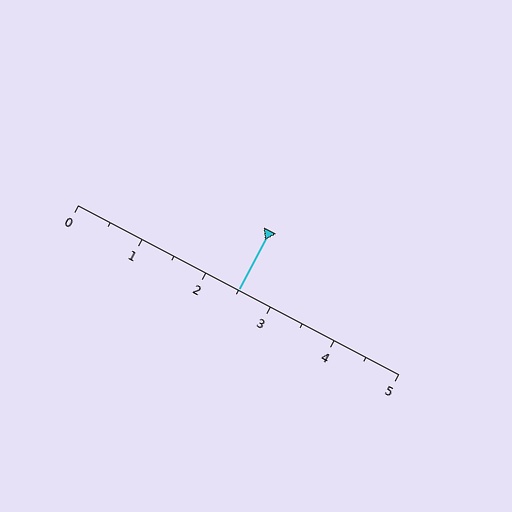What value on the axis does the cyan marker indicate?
The marker indicates approximately 2.5.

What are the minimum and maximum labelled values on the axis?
The axis runs from 0 to 5.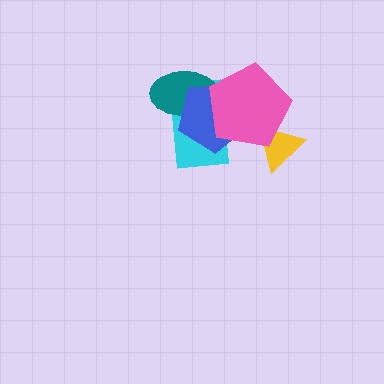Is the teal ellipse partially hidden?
Yes, it is partially covered by another shape.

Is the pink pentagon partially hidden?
No, no other shape covers it.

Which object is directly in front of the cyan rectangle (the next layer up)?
The teal ellipse is directly in front of the cyan rectangle.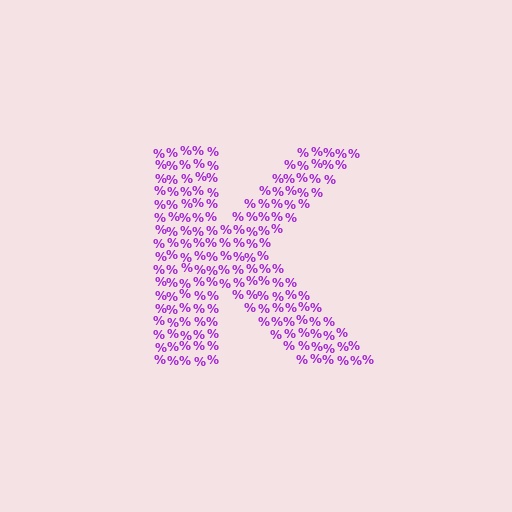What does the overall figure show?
The overall figure shows the letter K.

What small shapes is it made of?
It is made of small percent signs.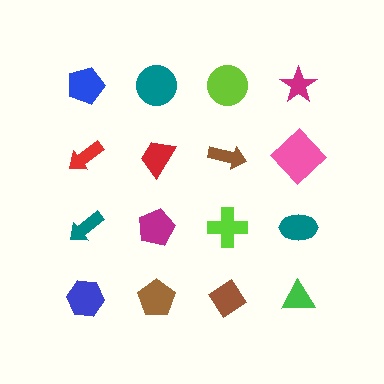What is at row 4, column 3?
A brown diamond.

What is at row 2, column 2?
A red trapezoid.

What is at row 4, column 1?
A blue hexagon.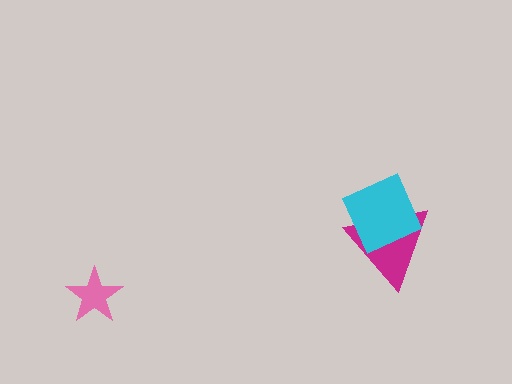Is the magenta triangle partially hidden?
Yes, it is partially covered by another shape.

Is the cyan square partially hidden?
No, no other shape covers it.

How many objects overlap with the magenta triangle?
1 object overlaps with the magenta triangle.